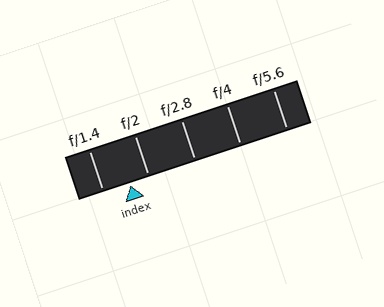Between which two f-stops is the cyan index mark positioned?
The index mark is between f/1.4 and f/2.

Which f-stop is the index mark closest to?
The index mark is closest to f/2.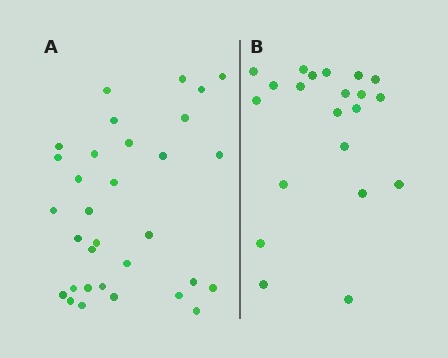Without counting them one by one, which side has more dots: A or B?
Region A (the left region) has more dots.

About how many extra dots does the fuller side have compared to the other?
Region A has roughly 12 or so more dots than region B.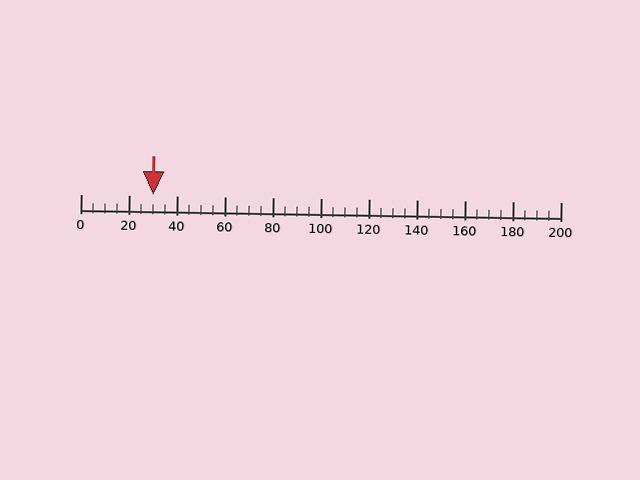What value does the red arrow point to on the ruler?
The red arrow points to approximately 30.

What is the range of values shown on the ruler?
The ruler shows values from 0 to 200.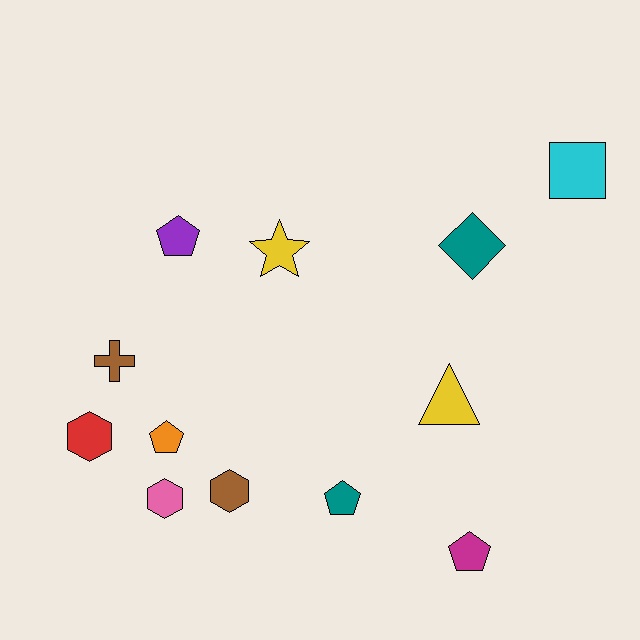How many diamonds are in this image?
There is 1 diamond.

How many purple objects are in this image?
There is 1 purple object.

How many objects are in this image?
There are 12 objects.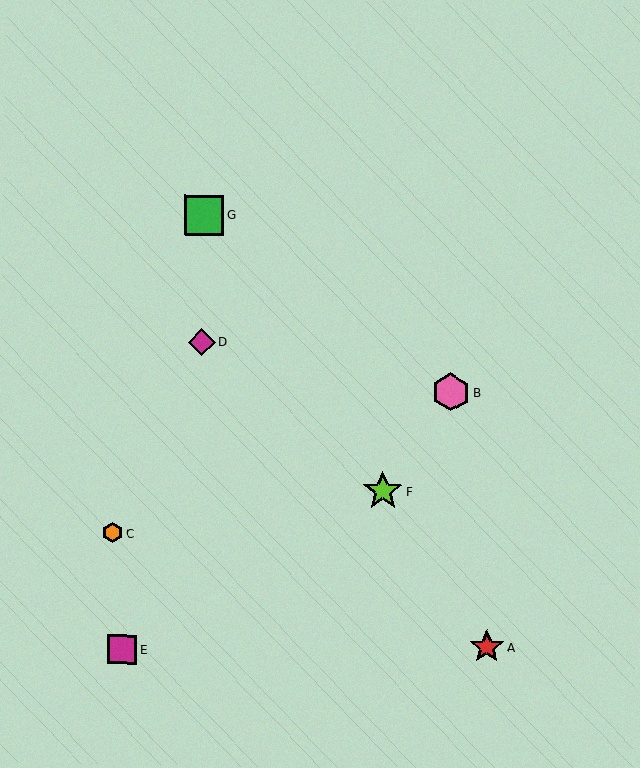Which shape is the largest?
The lime star (labeled F) is the largest.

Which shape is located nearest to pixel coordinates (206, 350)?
The magenta diamond (labeled D) at (201, 342) is nearest to that location.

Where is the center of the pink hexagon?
The center of the pink hexagon is at (451, 392).